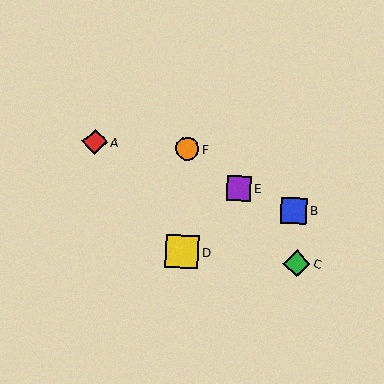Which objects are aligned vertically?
Objects D, F are aligned vertically.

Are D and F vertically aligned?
Yes, both are at x≈182.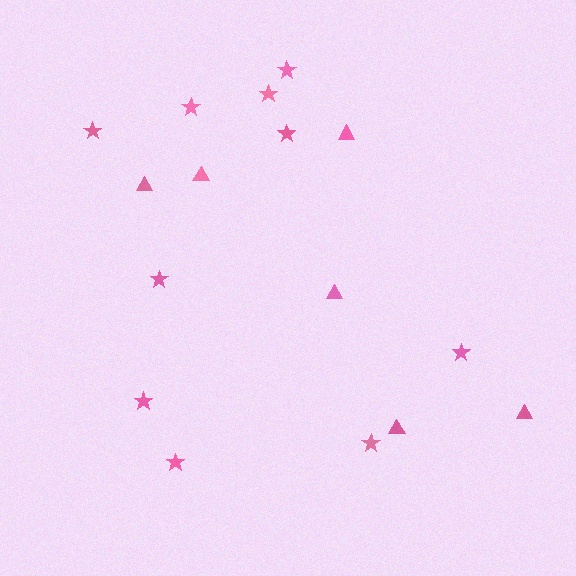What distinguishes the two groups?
There are 2 groups: one group of stars (10) and one group of triangles (6).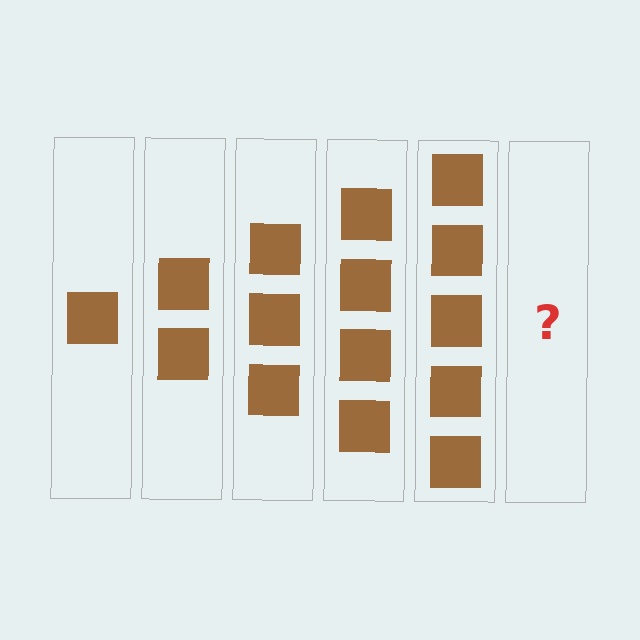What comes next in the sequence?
The next element should be 6 squares.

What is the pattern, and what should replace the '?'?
The pattern is that each step adds one more square. The '?' should be 6 squares.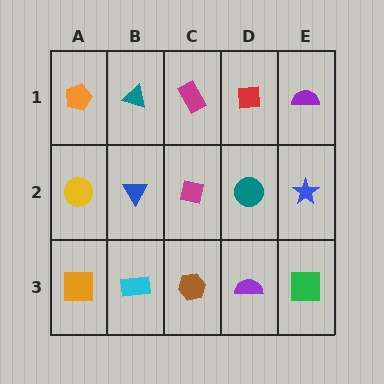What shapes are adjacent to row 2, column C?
A magenta rectangle (row 1, column C), a brown hexagon (row 3, column C), a blue triangle (row 2, column B), a teal circle (row 2, column D).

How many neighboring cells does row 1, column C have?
3.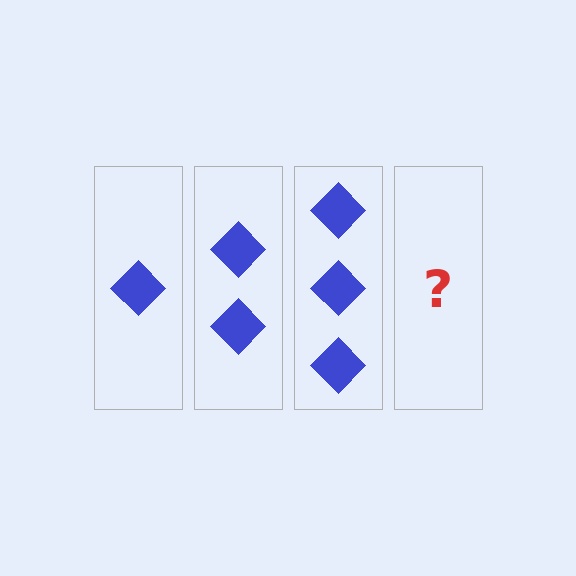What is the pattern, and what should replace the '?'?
The pattern is that each step adds one more diamond. The '?' should be 4 diamonds.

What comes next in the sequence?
The next element should be 4 diamonds.